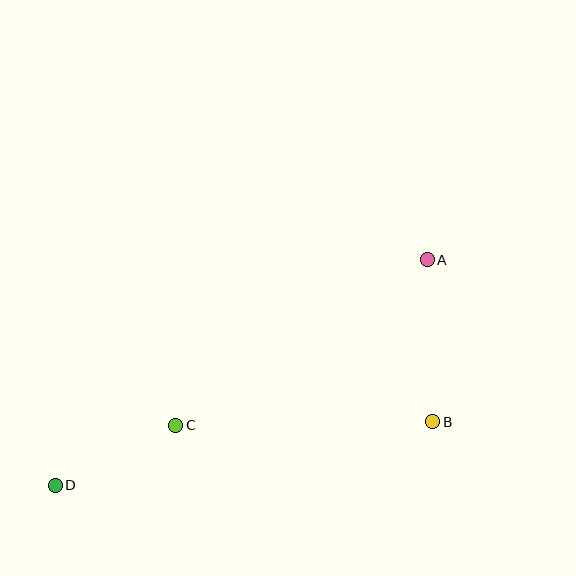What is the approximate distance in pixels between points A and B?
The distance between A and B is approximately 162 pixels.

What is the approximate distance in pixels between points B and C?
The distance between B and C is approximately 257 pixels.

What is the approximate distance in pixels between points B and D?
The distance between B and D is approximately 383 pixels.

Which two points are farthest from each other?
Points A and D are farthest from each other.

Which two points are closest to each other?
Points C and D are closest to each other.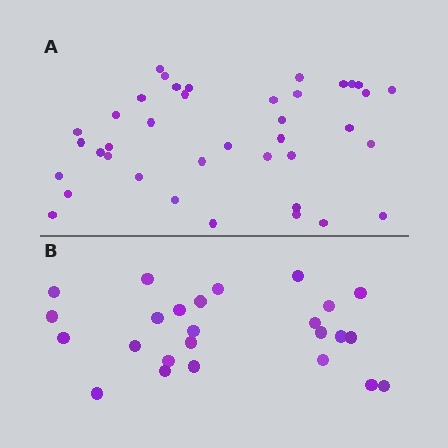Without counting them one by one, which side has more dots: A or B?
Region A (the top region) has more dots.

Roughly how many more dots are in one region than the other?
Region A has approximately 15 more dots than region B.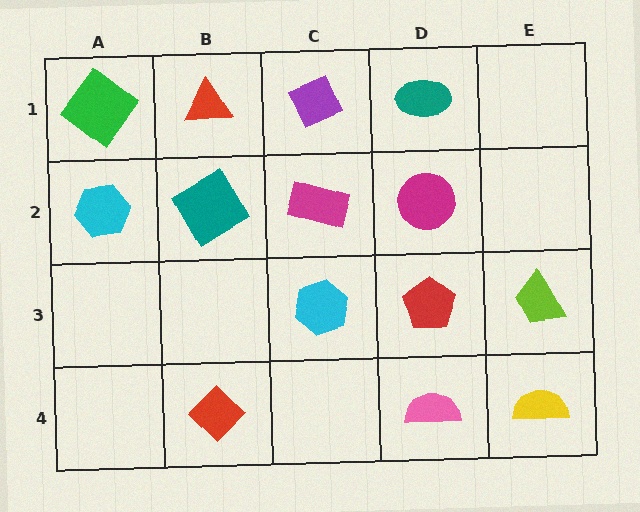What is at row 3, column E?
A lime trapezoid.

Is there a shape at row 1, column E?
No, that cell is empty.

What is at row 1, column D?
A teal ellipse.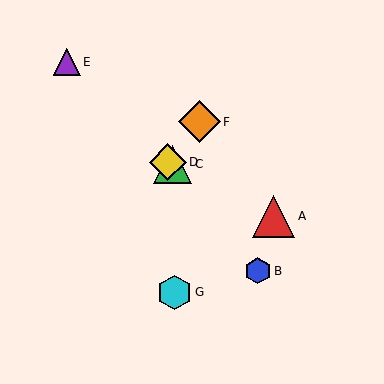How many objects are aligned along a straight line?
3 objects (A, C, D) are aligned along a straight line.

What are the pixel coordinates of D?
Object D is at (168, 162).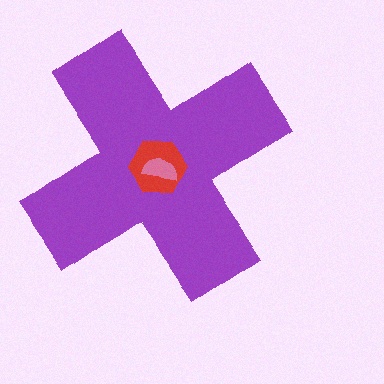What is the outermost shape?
The purple cross.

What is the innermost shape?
The pink semicircle.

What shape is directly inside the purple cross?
The red hexagon.